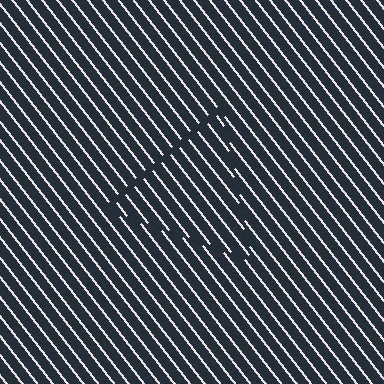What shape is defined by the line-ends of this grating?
An illusory triangle. The interior of the shape contains the same grating, shifted by half a period — the contour is defined by the phase discontinuity where line-ends from the inner and outer gratings abut.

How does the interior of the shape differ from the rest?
The interior of the shape contains the same grating, shifted by half a period — the contour is defined by the phase discontinuity where line-ends from the inner and outer gratings abut.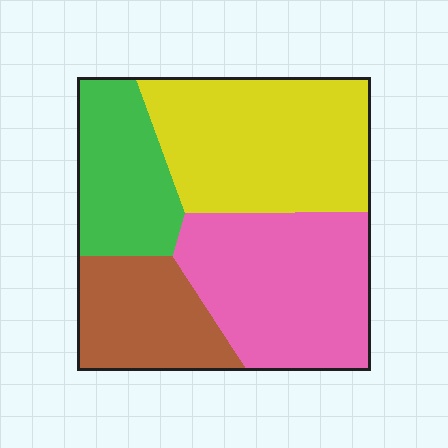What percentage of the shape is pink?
Pink takes up between a quarter and a half of the shape.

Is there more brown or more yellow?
Yellow.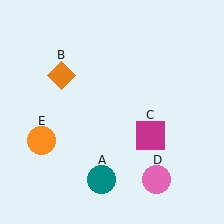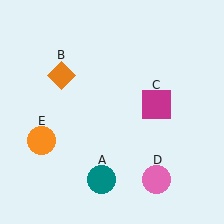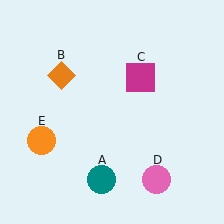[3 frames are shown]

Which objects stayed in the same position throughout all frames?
Teal circle (object A) and orange diamond (object B) and pink circle (object D) and orange circle (object E) remained stationary.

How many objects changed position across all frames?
1 object changed position: magenta square (object C).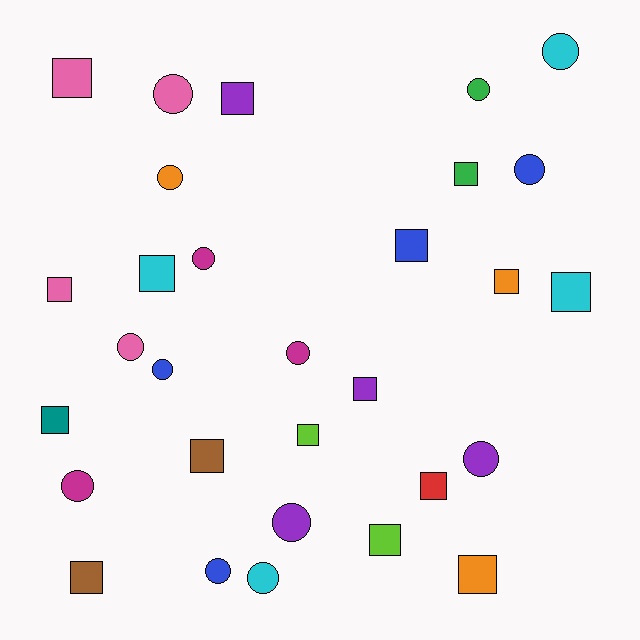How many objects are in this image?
There are 30 objects.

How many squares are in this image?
There are 16 squares.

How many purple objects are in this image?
There are 4 purple objects.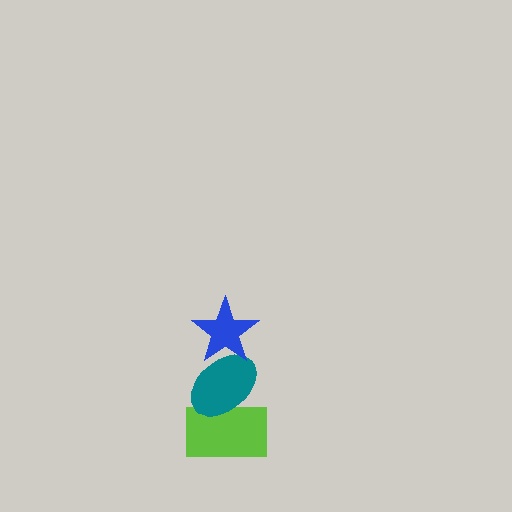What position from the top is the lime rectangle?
The lime rectangle is 3rd from the top.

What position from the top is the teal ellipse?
The teal ellipse is 2nd from the top.